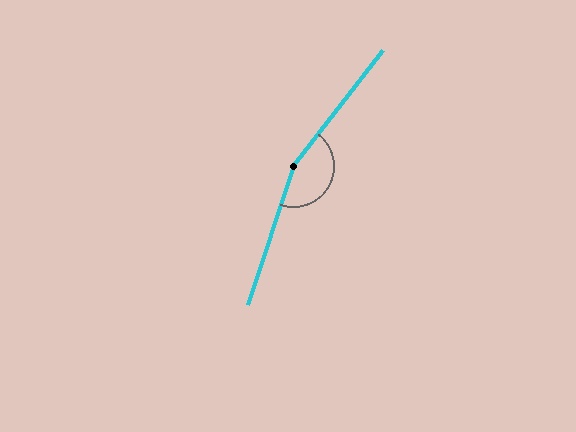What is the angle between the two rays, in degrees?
Approximately 161 degrees.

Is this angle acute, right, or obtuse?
It is obtuse.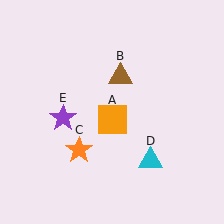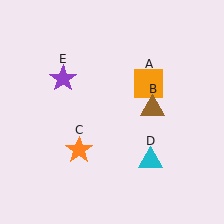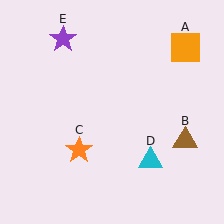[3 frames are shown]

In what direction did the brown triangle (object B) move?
The brown triangle (object B) moved down and to the right.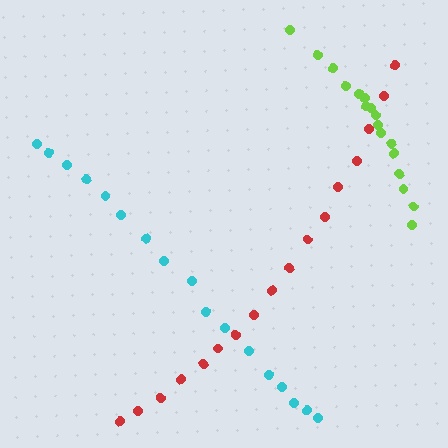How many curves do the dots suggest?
There are 3 distinct paths.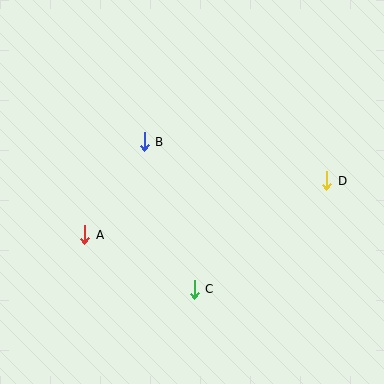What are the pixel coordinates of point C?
Point C is at (194, 289).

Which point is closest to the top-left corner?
Point B is closest to the top-left corner.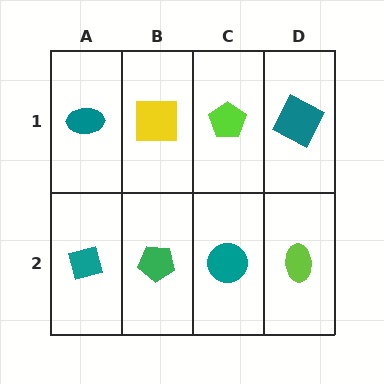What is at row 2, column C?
A teal circle.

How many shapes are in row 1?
4 shapes.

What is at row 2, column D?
A lime ellipse.